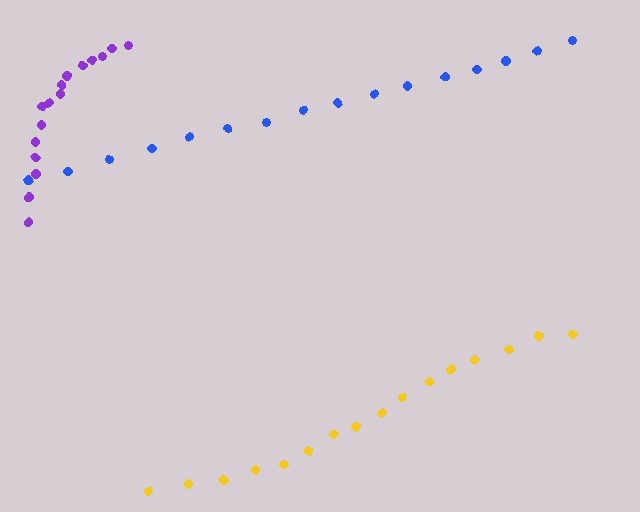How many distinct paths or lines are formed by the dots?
There are 3 distinct paths.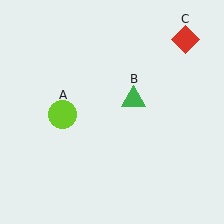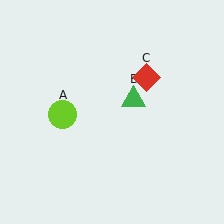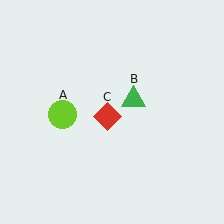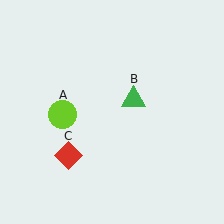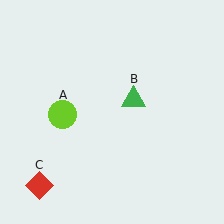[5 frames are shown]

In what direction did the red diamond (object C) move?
The red diamond (object C) moved down and to the left.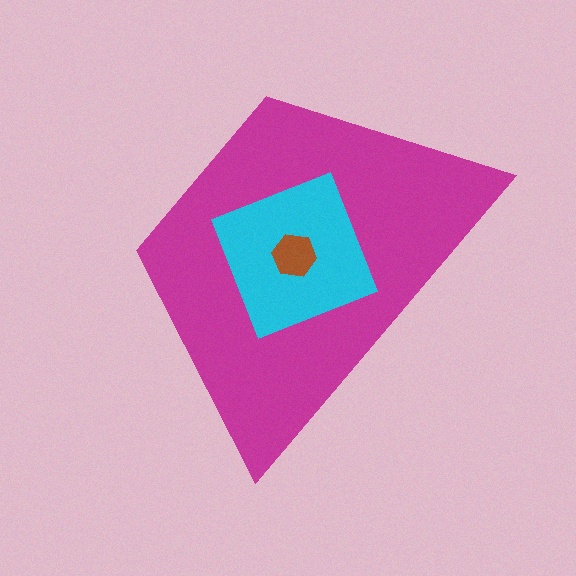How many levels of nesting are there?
3.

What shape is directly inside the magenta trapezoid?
The cyan diamond.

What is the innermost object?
The brown hexagon.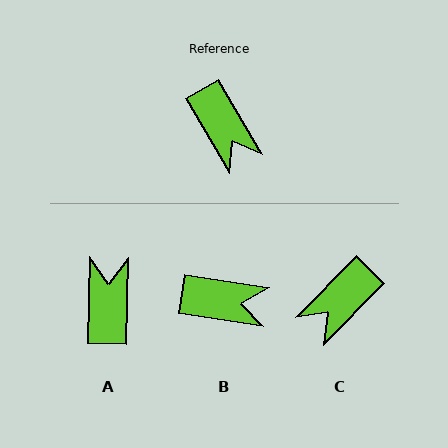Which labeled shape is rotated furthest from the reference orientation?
A, about 148 degrees away.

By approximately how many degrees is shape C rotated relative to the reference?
Approximately 75 degrees clockwise.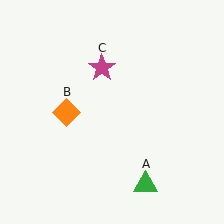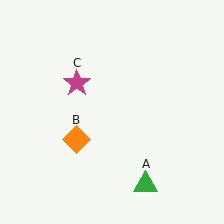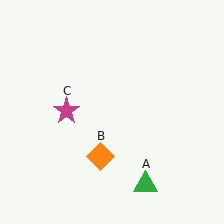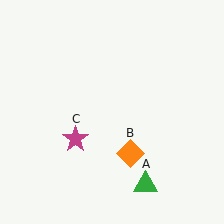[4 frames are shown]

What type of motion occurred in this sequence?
The orange diamond (object B), magenta star (object C) rotated counterclockwise around the center of the scene.